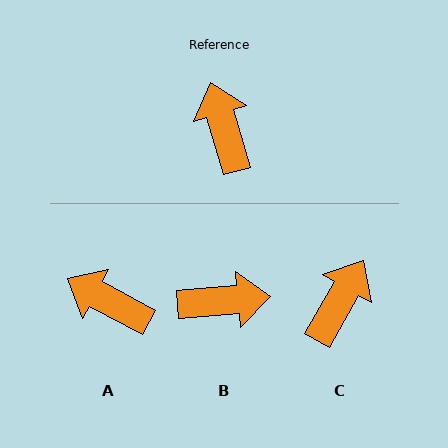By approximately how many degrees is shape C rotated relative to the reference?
Approximately 46 degrees clockwise.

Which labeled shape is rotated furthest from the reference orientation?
B, about 102 degrees away.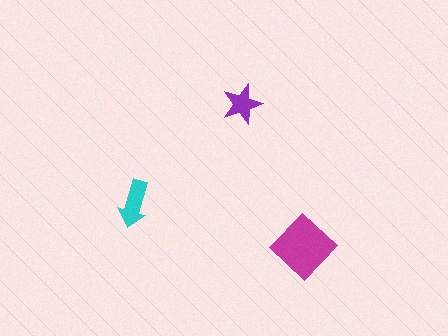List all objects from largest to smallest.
The magenta diamond, the cyan arrow, the purple star.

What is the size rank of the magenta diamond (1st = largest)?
1st.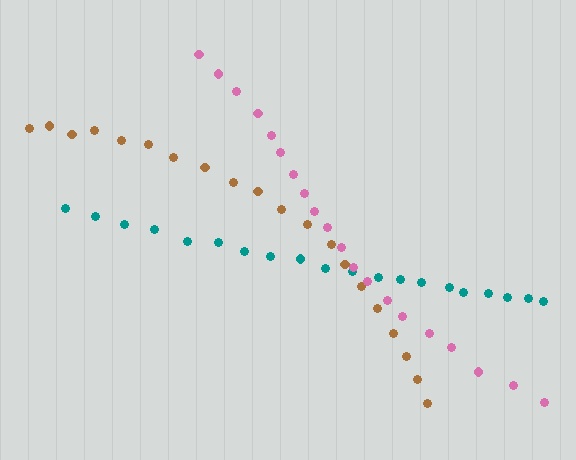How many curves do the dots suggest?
There are 3 distinct paths.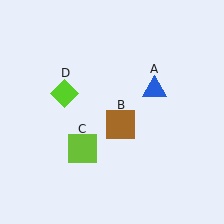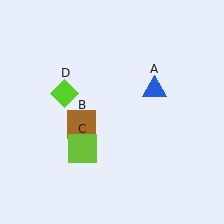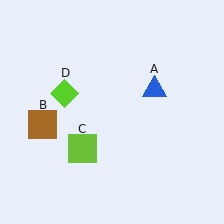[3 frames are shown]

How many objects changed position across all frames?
1 object changed position: brown square (object B).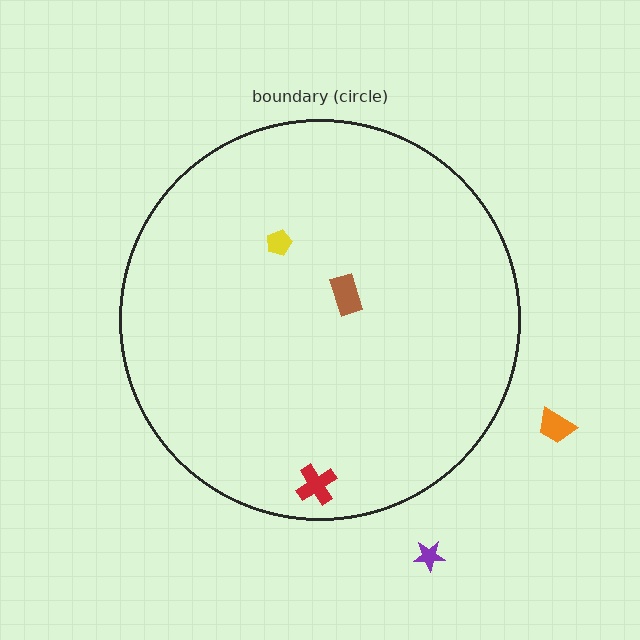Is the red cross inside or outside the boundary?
Inside.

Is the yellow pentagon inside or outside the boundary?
Inside.